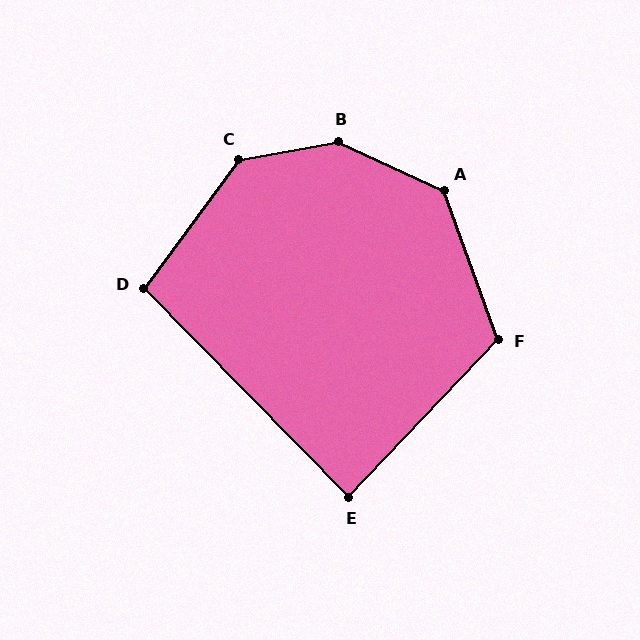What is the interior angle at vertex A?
Approximately 135 degrees (obtuse).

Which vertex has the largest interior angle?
B, at approximately 145 degrees.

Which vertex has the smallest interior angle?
E, at approximately 88 degrees.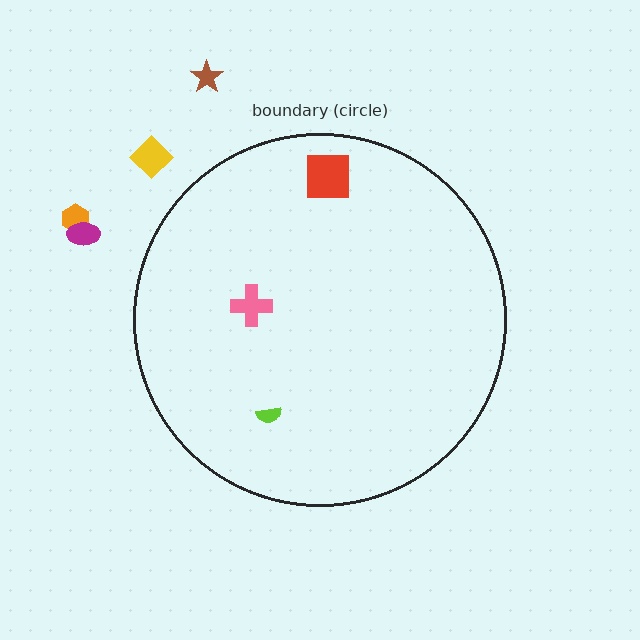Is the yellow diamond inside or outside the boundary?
Outside.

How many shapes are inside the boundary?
3 inside, 4 outside.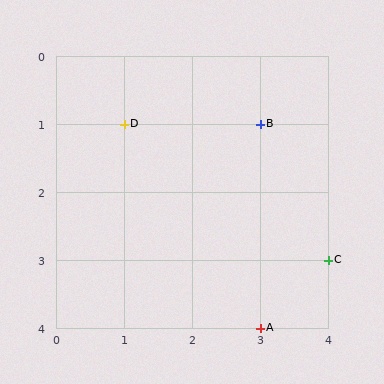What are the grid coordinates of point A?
Point A is at grid coordinates (3, 4).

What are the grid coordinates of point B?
Point B is at grid coordinates (3, 1).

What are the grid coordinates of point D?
Point D is at grid coordinates (1, 1).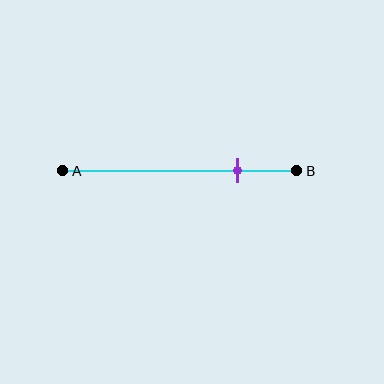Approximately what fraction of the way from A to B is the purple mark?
The purple mark is approximately 75% of the way from A to B.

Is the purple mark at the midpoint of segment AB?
No, the mark is at about 75% from A, not at the 50% midpoint.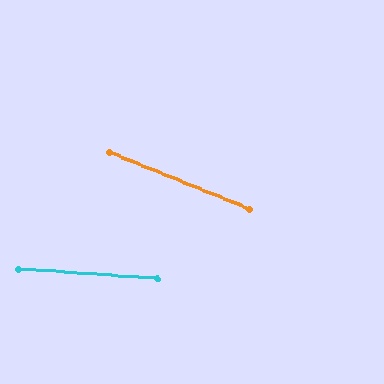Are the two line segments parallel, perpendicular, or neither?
Neither parallel nor perpendicular — they differ by about 18°.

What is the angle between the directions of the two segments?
Approximately 18 degrees.